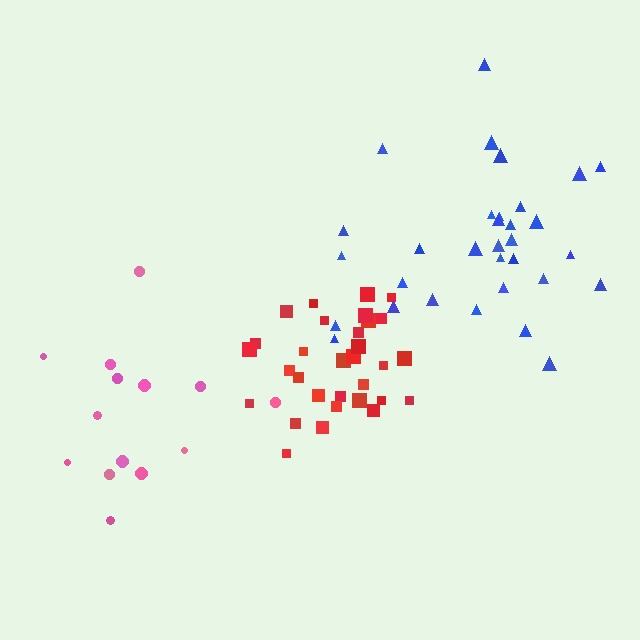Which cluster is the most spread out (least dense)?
Pink.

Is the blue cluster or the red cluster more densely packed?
Red.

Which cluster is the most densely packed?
Red.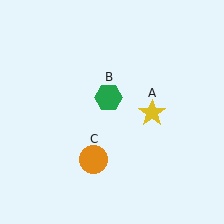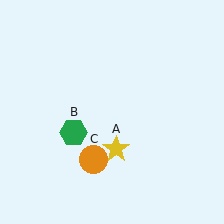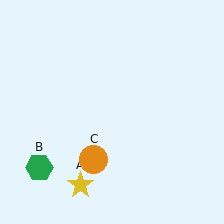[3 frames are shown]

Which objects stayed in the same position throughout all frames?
Orange circle (object C) remained stationary.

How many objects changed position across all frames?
2 objects changed position: yellow star (object A), green hexagon (object B).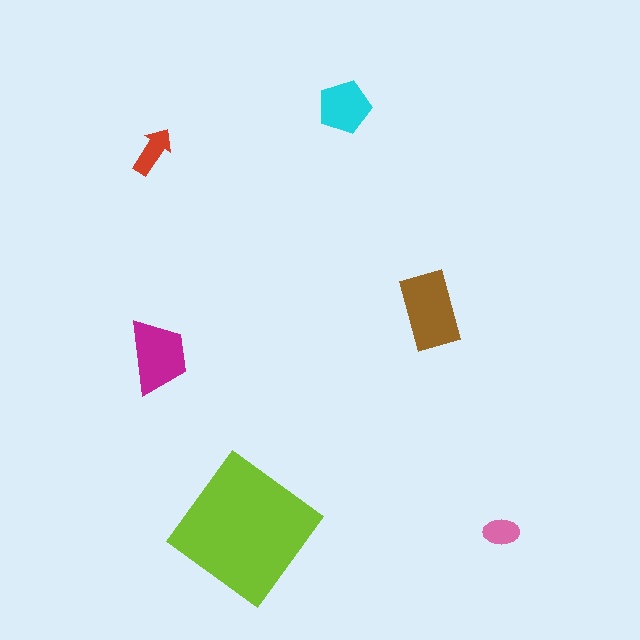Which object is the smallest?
The pink ellipse.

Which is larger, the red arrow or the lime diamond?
The lime diamond.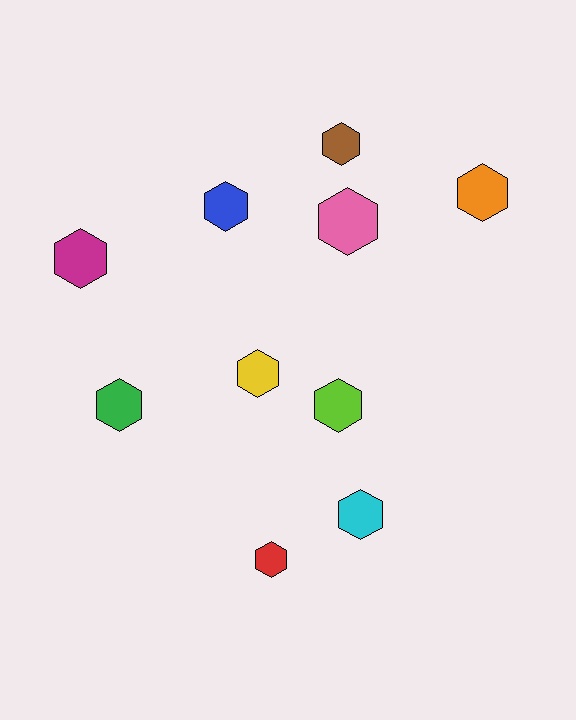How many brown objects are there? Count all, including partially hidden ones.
There is 1 brown object.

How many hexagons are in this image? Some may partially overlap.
There are 10 hexagons.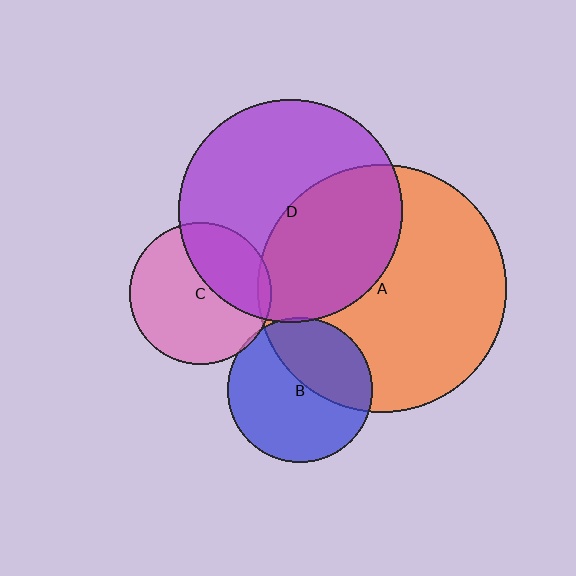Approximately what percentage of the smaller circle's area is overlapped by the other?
Approximately 35%.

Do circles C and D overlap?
Yes.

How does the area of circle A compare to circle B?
Approximately 2.9 times.